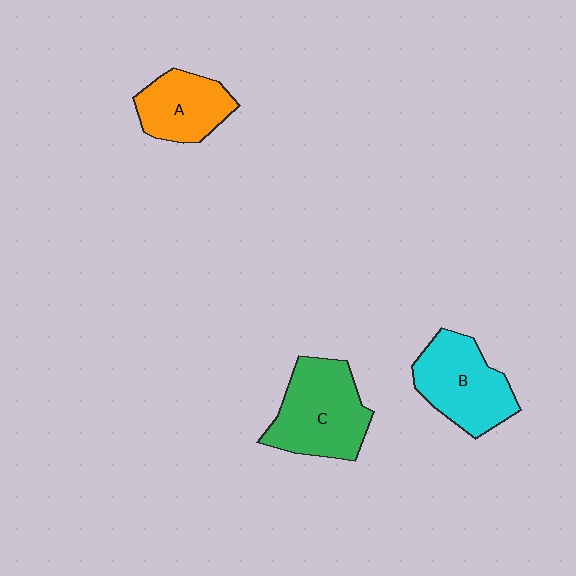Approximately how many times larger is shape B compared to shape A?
Approximately 1.3 times.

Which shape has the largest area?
Shape C (green).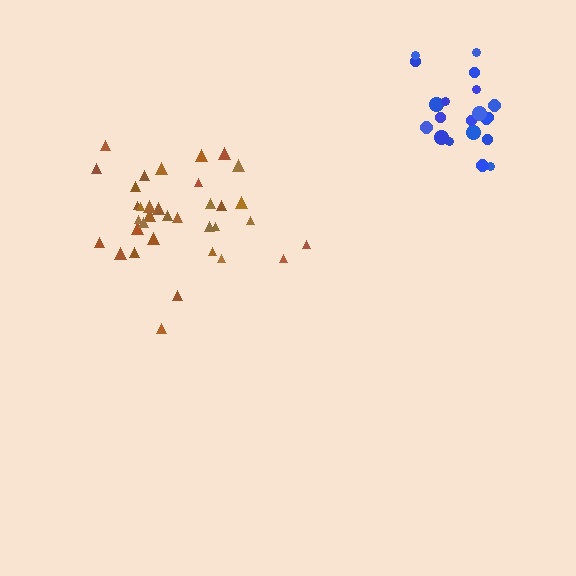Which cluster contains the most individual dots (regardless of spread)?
Brown (35).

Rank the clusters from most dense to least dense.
blue, brown.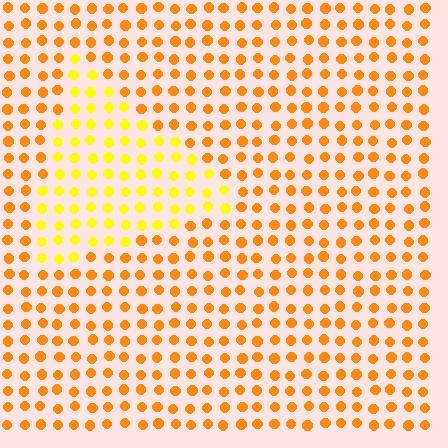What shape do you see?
I see a triangle.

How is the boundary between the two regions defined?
The boundary is defined purely by a slight shift in hue (about 30 degrees). Spacing, size, and orientation are identical on both sides.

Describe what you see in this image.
The image is filled with small orange elements in a uniform arrangement. A triangle-shaped region is visible where the elements are tinted to a slightly different hue, forming a subtle color boundary.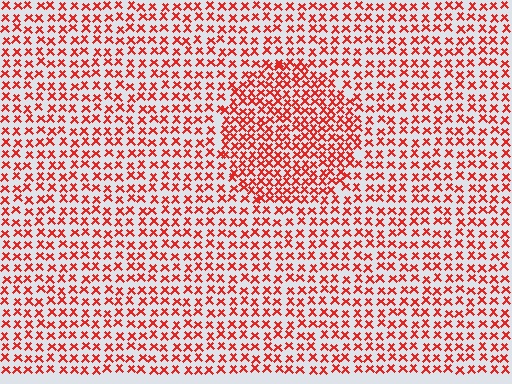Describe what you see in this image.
The image contains small red elements arranged at two different densities. A circle-shaped region is visible where the elements are more densely packed than the surrounding area.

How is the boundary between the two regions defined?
The boundary is defined by a change in element density (approximately 1.7x ratio). All elements are the same color, size, and shape.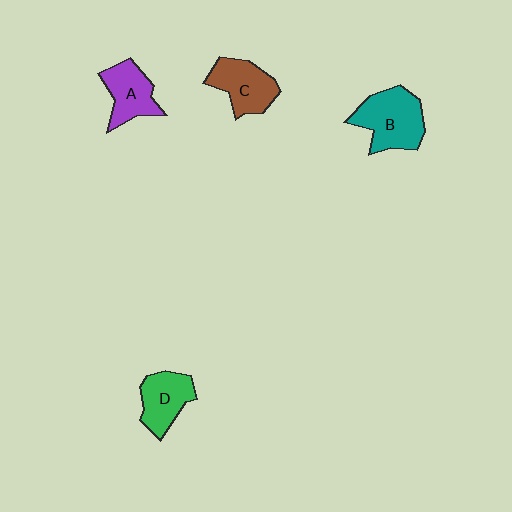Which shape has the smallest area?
Shape D (green).